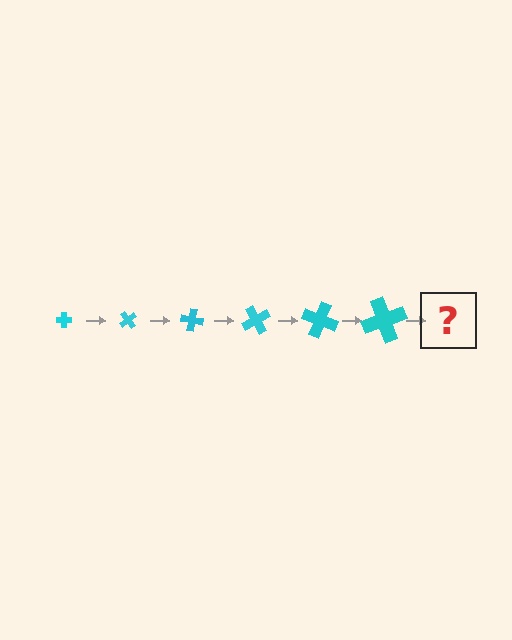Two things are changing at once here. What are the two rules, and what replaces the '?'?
The two rules are that the cross grows larger each step and it rotates 50 degrees each step. The '?' should be a cross, larger than the previous one and rotated 300 degrees from the start.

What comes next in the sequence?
The next element should be a cross, larger than the previous one and rotated 300 degrees from the start.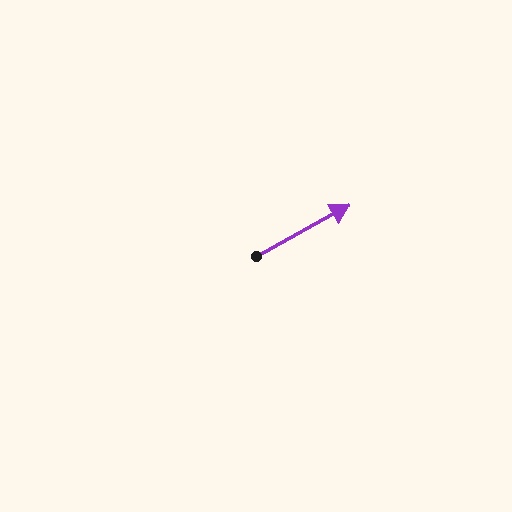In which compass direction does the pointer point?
Northeast.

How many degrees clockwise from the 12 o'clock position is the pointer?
Approximately 61 degrees.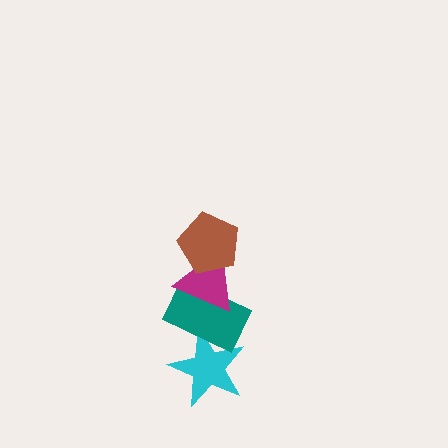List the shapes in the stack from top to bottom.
From top to bottom: the brown pentagon, the magenta triangle, the teal rectangle, the cyan star.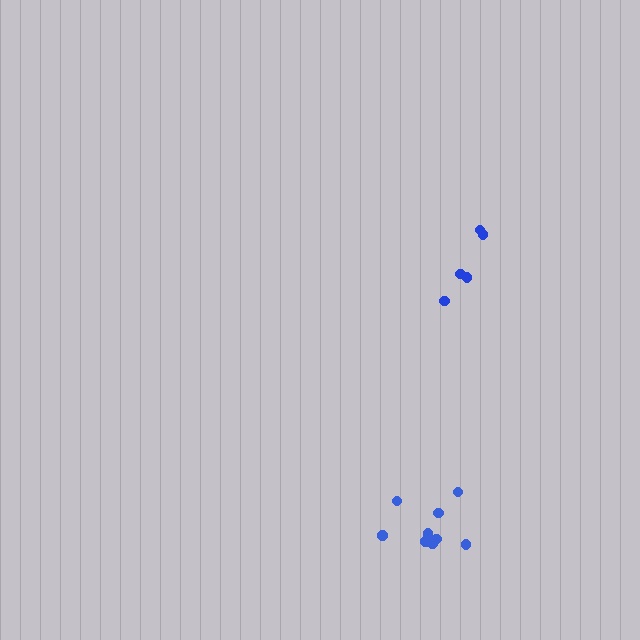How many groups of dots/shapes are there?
There are 2 groups.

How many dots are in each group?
Group 1: 10 dots, Group 2: 5 dots (15 total).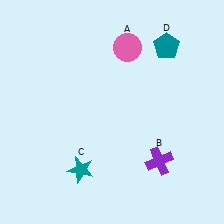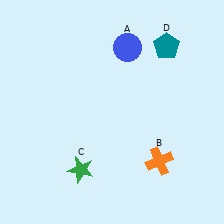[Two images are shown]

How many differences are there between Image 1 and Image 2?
There are 3 differences between the two images.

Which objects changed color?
A changed from pink to blue. B changed from purple to orange. C changed from teal to green.